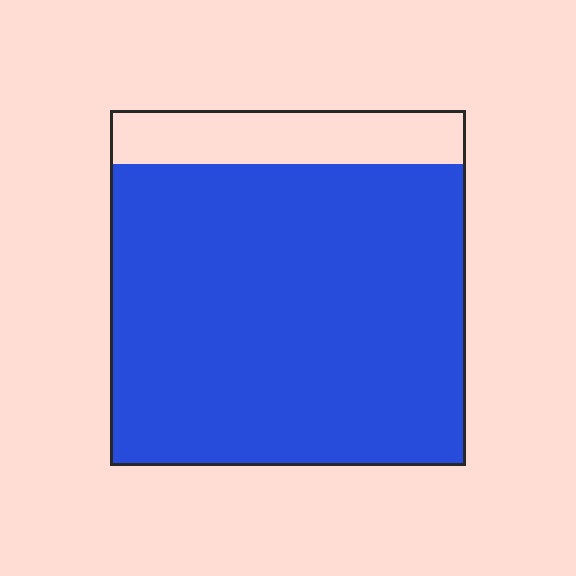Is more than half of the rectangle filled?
Yes.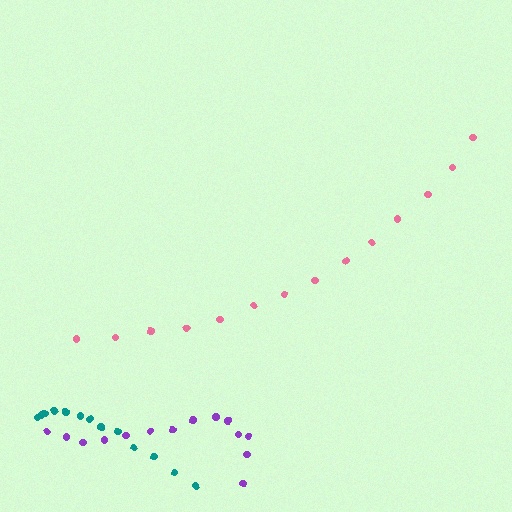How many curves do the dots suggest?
There are 3 distinct paths.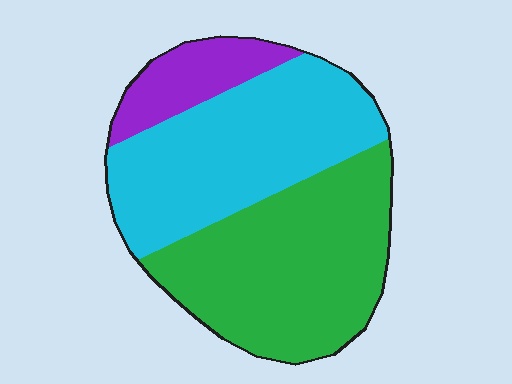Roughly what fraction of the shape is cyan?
Cyan covers 42% of the shape.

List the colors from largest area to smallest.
From largest to smallest: green, cyan, purple.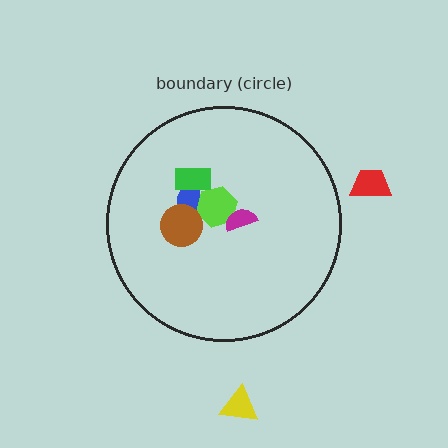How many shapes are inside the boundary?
5 inside, 2 outside.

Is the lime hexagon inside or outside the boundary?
Inside.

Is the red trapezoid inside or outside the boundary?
Outside.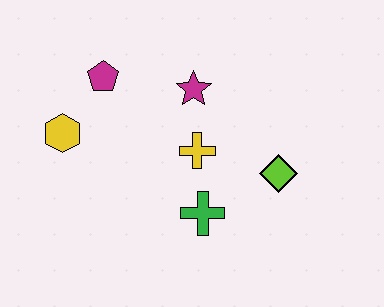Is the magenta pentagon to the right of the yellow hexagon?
Yes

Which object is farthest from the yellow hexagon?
The lime diamond is farthest from the yellow hexagon.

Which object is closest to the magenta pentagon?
The yellow hexagon is closest to the magenta pentagon.